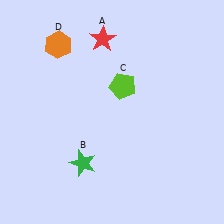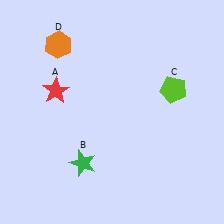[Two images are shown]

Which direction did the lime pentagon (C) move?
The lime pentagon (C) moved right.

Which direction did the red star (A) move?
The red star (A) moved down.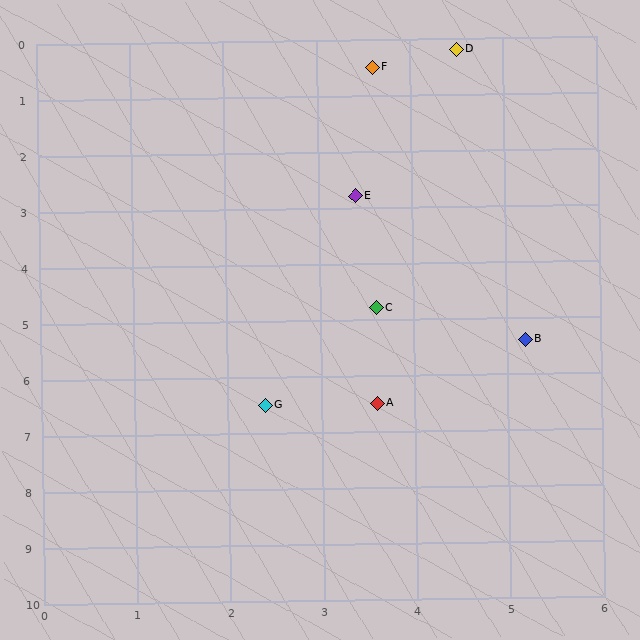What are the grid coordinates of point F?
Point F is at approximately (3.6, 0.5).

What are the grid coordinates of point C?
Point C is at approximately (3.6, 4.8).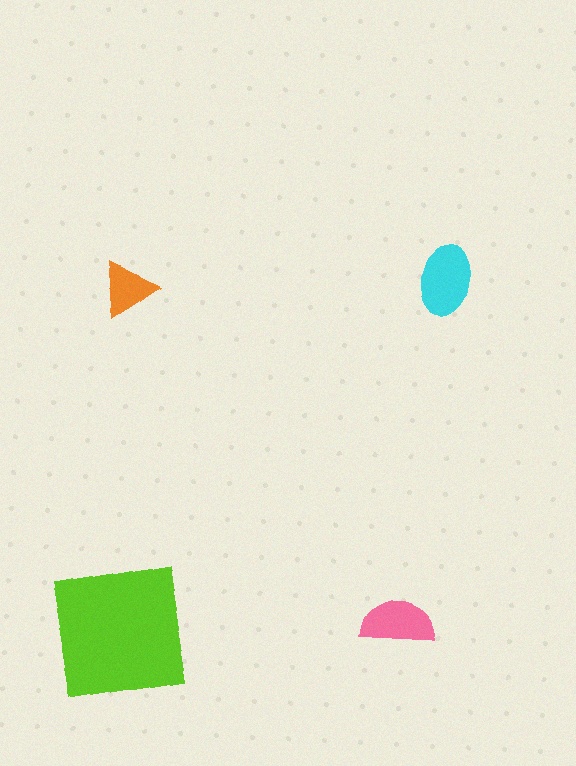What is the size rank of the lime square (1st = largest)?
1st.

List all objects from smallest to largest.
The orange triangle, the pink semicircle, the cyan ellipse, the lime square.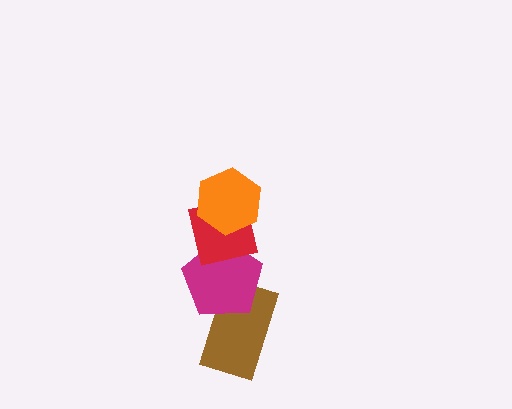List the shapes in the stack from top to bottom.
From top to bottom: the orange hexagon, the red square, the magenta pentagon, the brown rectangle.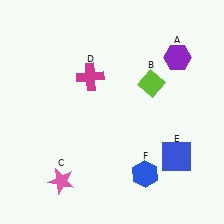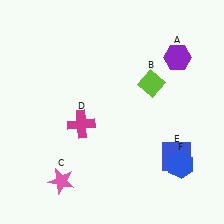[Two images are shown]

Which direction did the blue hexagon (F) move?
The blue hexagon (F) moved right.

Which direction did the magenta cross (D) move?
The magenta cross (D) moved down.